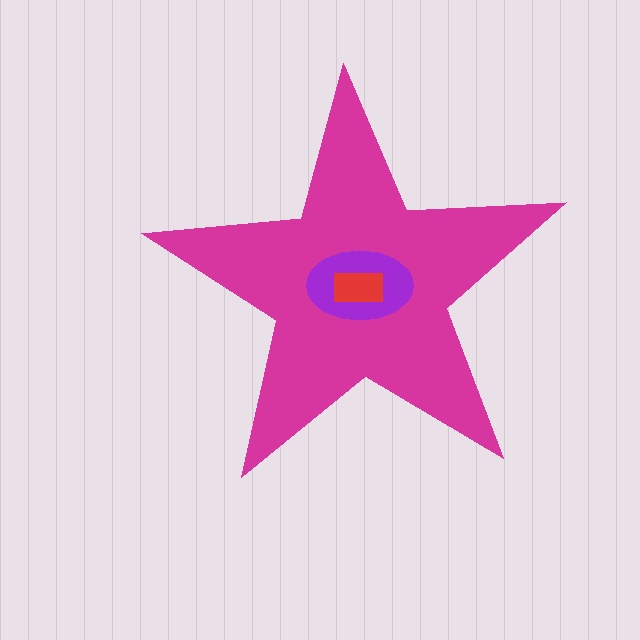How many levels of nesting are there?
3.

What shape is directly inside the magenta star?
The purple ellipse.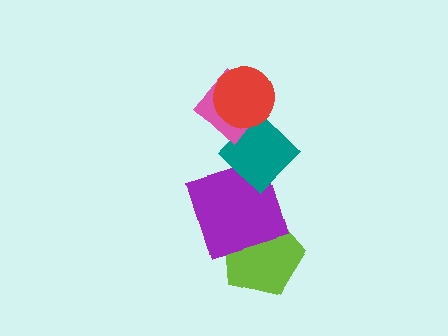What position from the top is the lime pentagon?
The lime pentagon is 5th from the top.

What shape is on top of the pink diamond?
The red circle is on top of the pink diamond.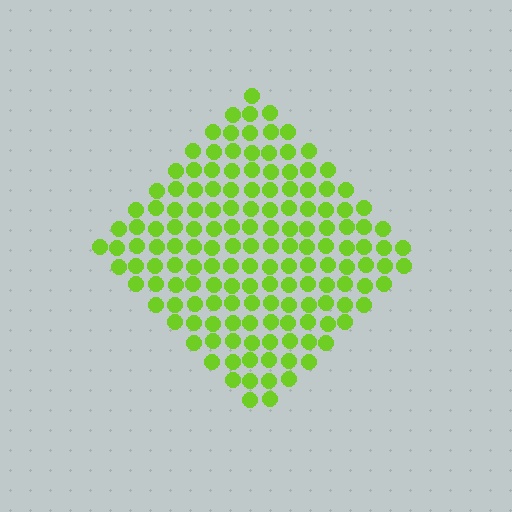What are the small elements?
The small elements are circles.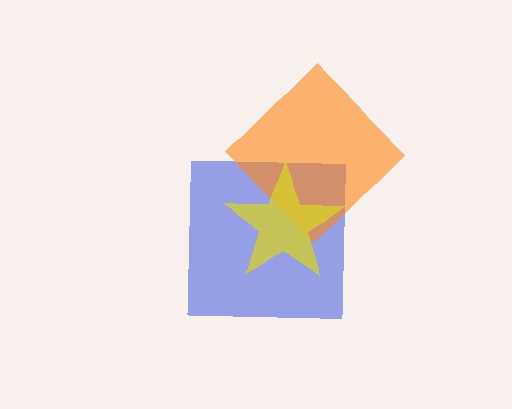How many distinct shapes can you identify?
There are 3 distinct shapes: a blue square, an orange diamond, a yellow star.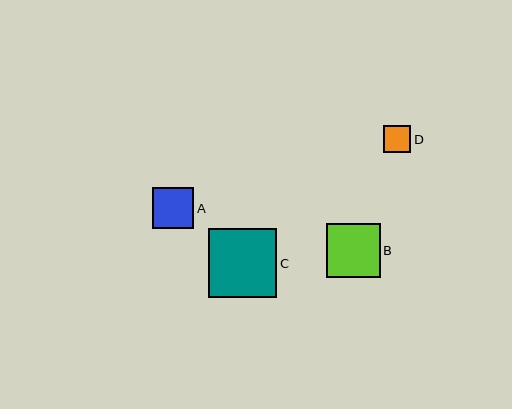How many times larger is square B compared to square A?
Square B is approximately 1.3 times the size of square A.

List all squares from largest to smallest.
From largest to smallest: C, B, A, D.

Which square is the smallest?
Square D is the smallest with a size of approximately 28 pixels.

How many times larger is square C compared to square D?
Square C is approximately 2.5 times the size of square D.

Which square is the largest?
Square C is the largest with a size of approximately 69 pixels.